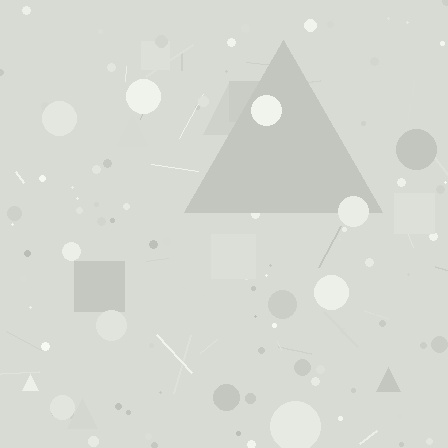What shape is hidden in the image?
A triangle is hidden in the image.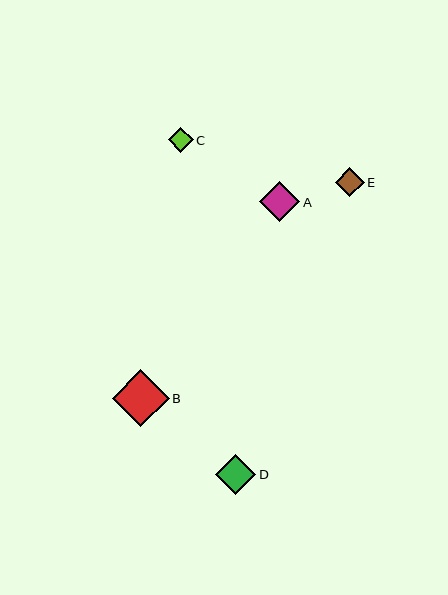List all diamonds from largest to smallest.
From largest to smallest: B, D, A, E, C.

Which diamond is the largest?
Diamond B is the largest with a size of approximately 57 pixels.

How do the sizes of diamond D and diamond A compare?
Diamond D and diamond A are approximately the same size.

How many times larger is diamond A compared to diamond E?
Diamond A is approximately 1.4 times the size of diamond E.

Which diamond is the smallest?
Diamond C is the smallest with a size of approximately 25 pixels.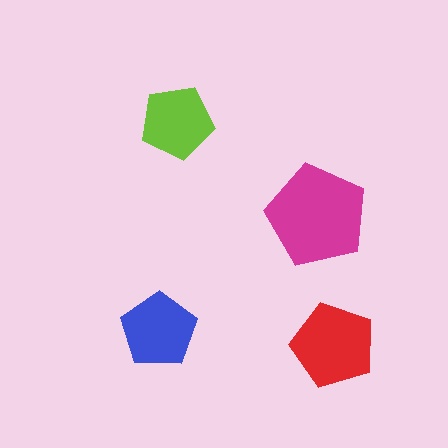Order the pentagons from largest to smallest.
the magenta one, the red one, the blue one, the lime one.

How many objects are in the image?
There are 4 objects in the image.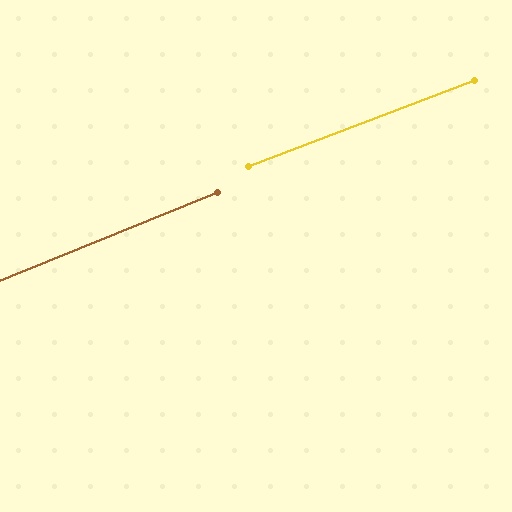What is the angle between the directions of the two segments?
Approximately 1 degree.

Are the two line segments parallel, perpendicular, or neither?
Parallel — their directions differ by only 1.2°.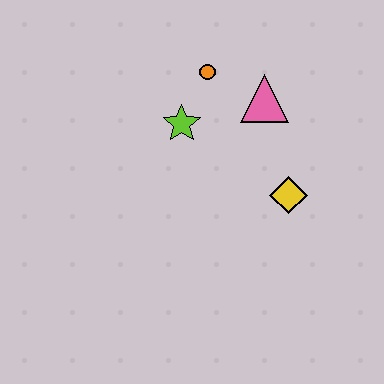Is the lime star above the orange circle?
No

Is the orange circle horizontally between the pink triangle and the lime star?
Yes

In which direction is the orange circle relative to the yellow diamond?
The orange circle is above the yellow diamond.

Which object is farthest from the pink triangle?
The yellow diamond is farthest from the pink triangle.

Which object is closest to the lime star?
The orange circle is closest to the lime star.